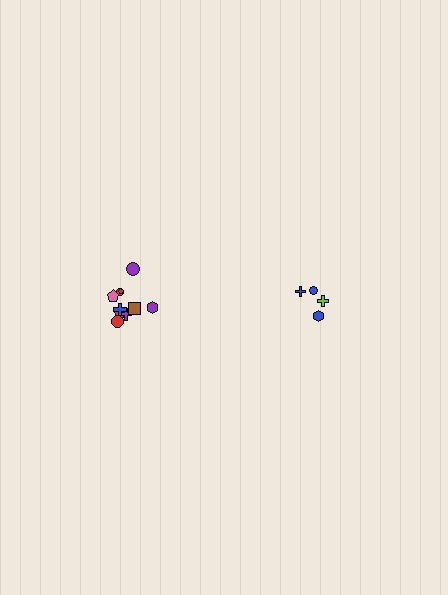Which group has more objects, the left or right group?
The left group.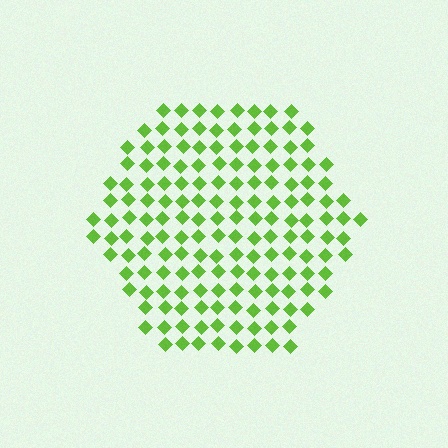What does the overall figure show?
The overall figure shows a hexagon.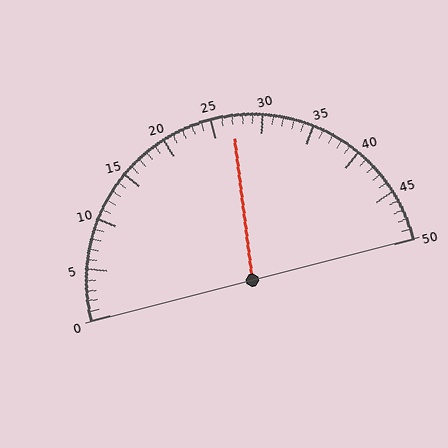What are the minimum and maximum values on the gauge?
The gauge ranges from 0 to 50.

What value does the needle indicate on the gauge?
The needle indicates approximately 27.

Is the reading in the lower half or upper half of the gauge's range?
The reading is in the upper half of the range (0 to 50).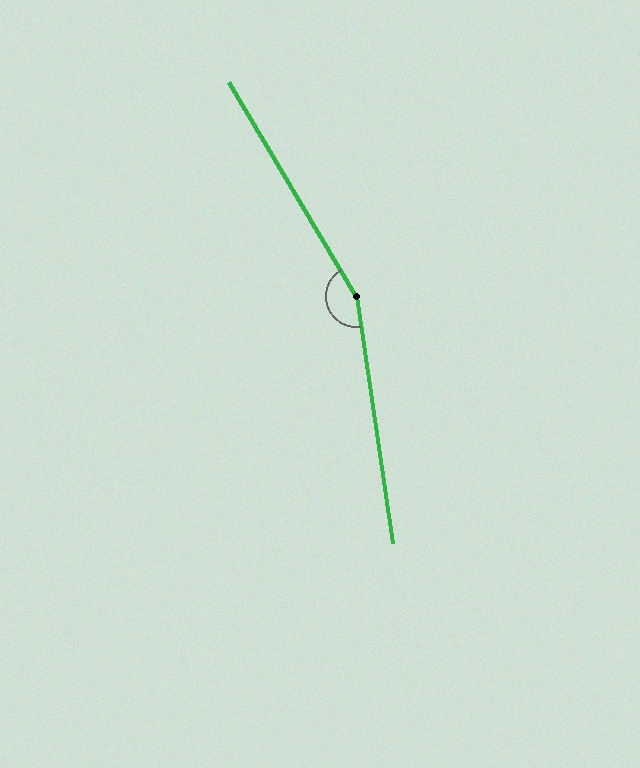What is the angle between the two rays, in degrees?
Approximately 158 degrees.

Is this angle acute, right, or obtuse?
It is obtuse.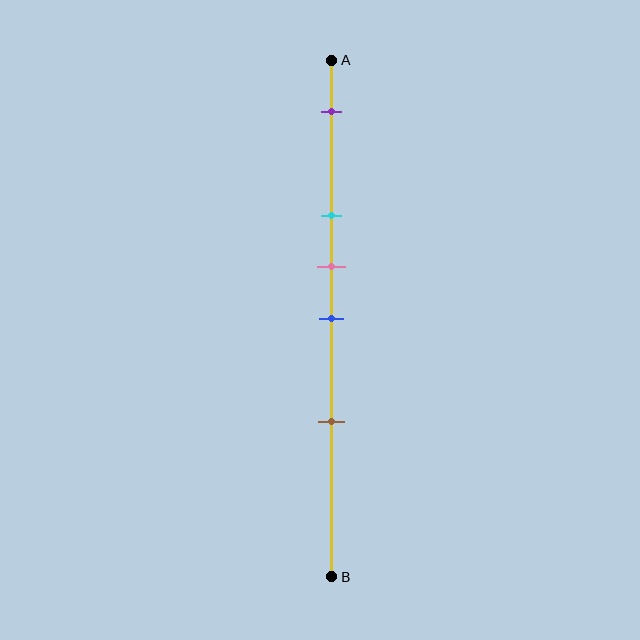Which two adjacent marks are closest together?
The pink and blue marks are the closest adjacent pair.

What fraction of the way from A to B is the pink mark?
The pink mark is approximately 40% (0.4) of the way from A to B.